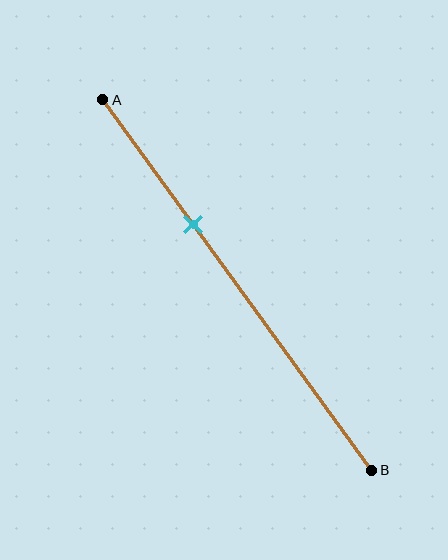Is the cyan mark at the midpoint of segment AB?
No, the mark is at about 35% from A, not at the 50% midpoint.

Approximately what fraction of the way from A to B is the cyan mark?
The cyan mark is approximately 35% of the way from A to B.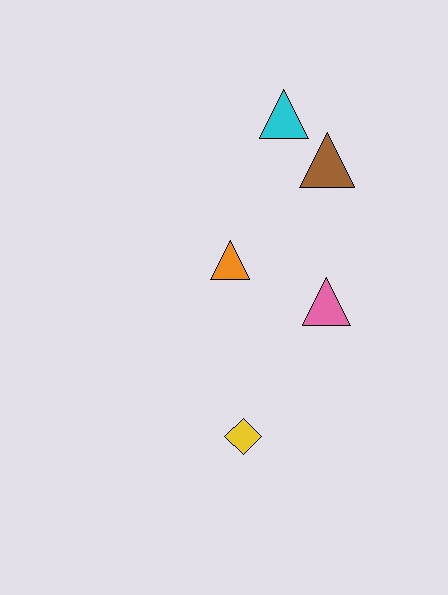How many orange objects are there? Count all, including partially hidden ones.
There is 1 orange object.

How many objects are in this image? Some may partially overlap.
There are 5 objects.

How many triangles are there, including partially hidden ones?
There are 4 triangles.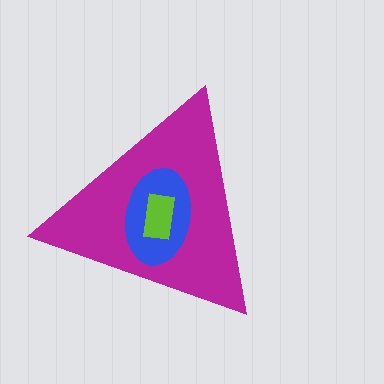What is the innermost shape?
The lime rectangle.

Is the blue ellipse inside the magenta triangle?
Yes.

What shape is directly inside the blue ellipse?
The lime rectangle.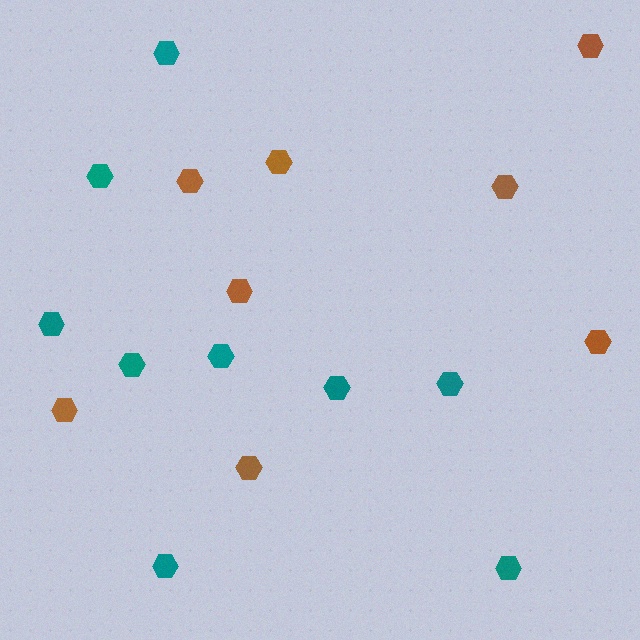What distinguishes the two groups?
There are 2 groups: one group of teal hexagons (9) and one group of brown hexagons (8).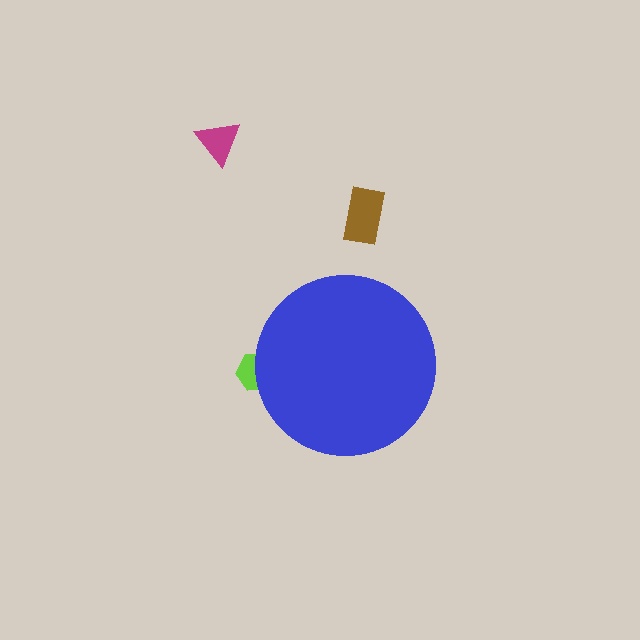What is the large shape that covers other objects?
A blue circle.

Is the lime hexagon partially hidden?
Yes, the lime hexagon is partially hidden behind the blue circle.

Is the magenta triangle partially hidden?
No, the magenta triangle is fully visible.